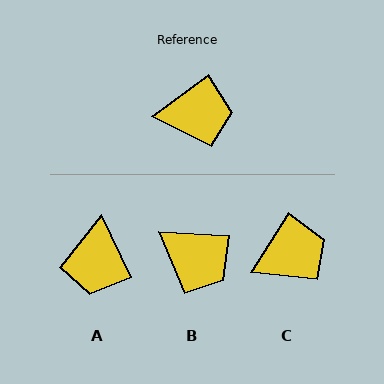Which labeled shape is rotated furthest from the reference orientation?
A, about 101 degrees away.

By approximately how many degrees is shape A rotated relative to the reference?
Approximately 101 degrees clockwise.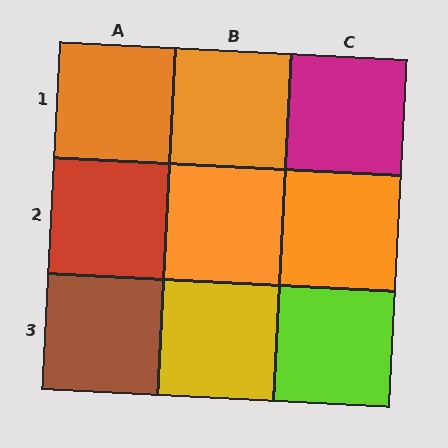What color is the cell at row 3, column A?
Brown.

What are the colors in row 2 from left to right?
Red, orange, orange.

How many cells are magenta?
1 cell is magenta.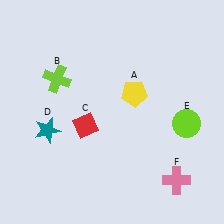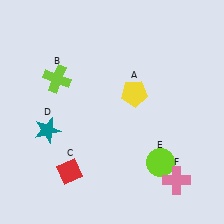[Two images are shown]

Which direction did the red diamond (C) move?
The red diamond (C) moved down.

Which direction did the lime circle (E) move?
The lime circle (E) moved down.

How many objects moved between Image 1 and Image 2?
2 objects moved between the two images.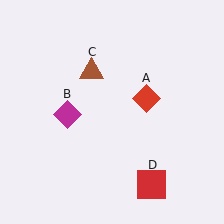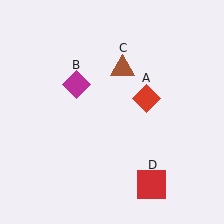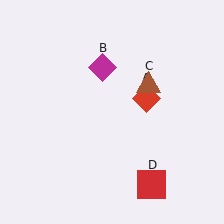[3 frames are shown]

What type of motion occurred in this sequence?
The magenta diamond (object B), brown triangle (object C) rotated clockwise around the center of the scene.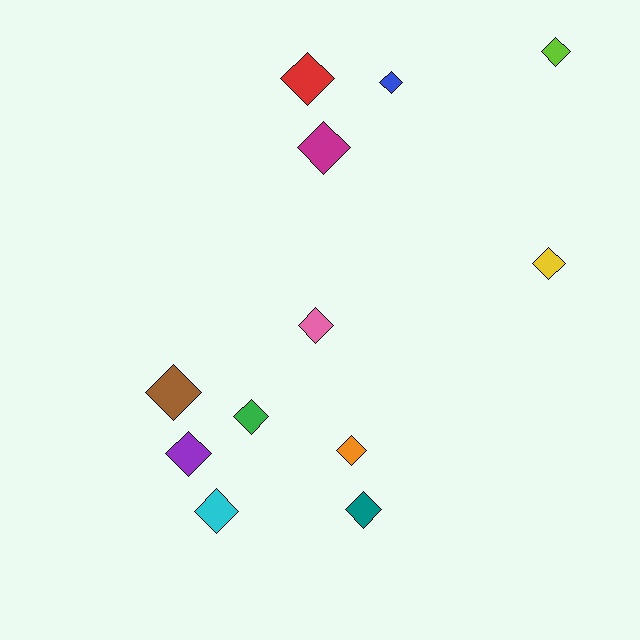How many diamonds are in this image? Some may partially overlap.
There are 12 diamonds.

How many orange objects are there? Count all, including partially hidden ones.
There is 1 orange object.